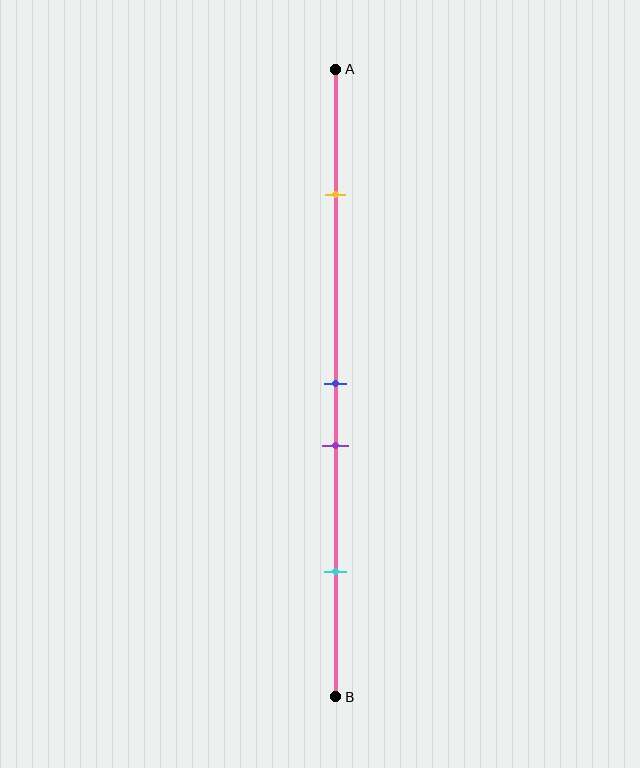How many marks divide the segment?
There are 4 marks dividing the segment.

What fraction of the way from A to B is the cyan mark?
The cyan mark is approximately 80% (0.8) of the way from A to B.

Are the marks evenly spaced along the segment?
No, the marks are not evenly spaced.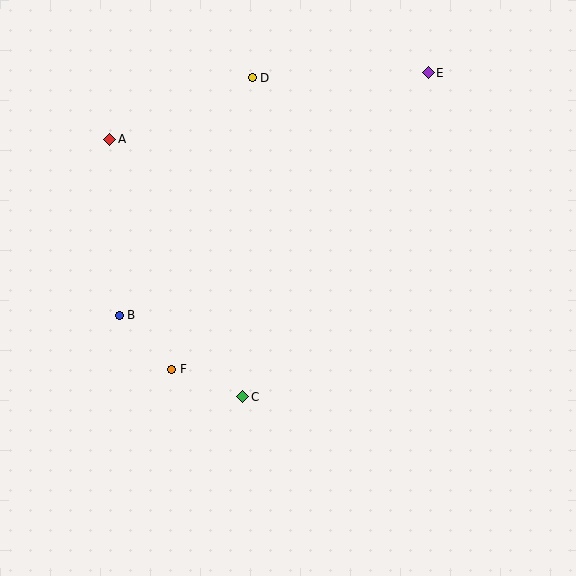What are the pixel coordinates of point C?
Point C is at (243, 397).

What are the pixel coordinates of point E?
Point E is at (428, 73).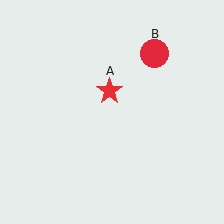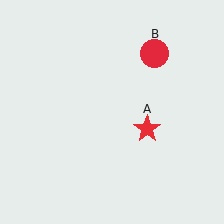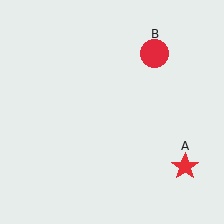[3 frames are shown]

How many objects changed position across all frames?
1 object changed position: red star (object A).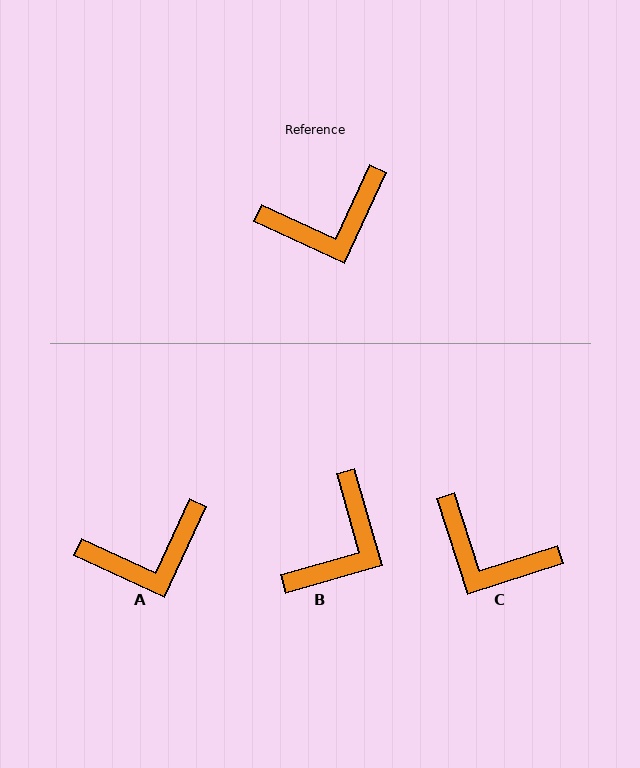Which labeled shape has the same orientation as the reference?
A.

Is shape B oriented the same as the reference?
No, it is off by about 41 degrees.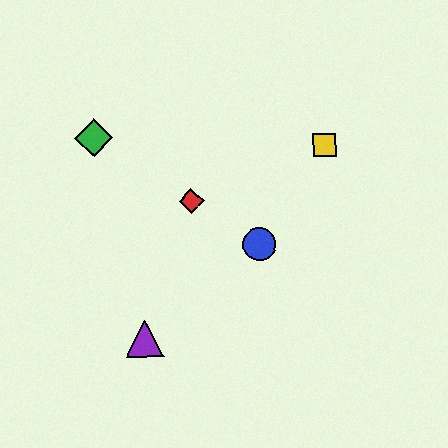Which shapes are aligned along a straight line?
The red diamond, the blue circle, the green diamond are aligned along a straight line.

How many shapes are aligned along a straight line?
3 shapes (the red diamond, the blue circle, the green diamond) are aligned along a straight line.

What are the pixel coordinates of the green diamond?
The green diamond is at (93, 138).